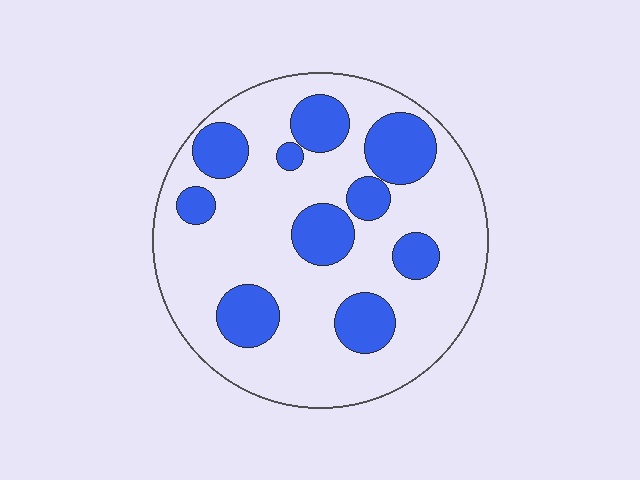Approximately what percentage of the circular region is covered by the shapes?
Approximately 25%.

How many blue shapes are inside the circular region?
10.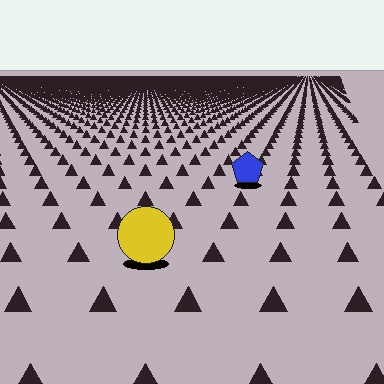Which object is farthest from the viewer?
The blue pentagon is farthest from the viewer. It appears smaller and the ground texture around it is denser.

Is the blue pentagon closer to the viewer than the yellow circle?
No. The yellow circle is closer — you can tell from the texture gradient: the ground texture is coarser near it.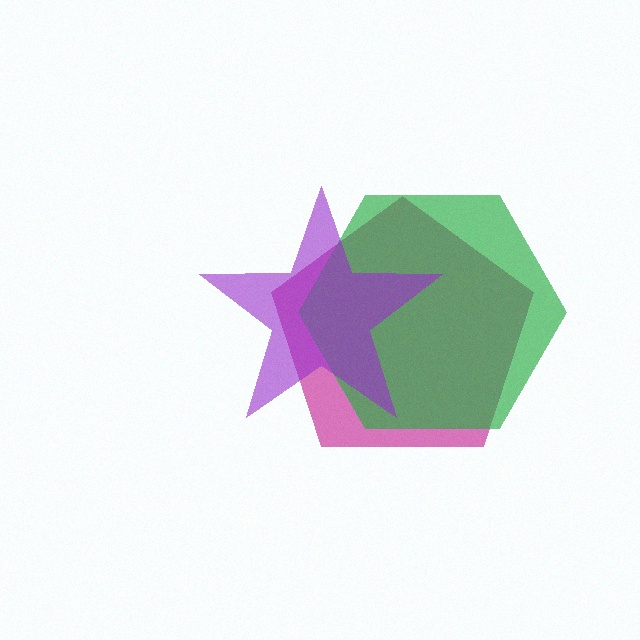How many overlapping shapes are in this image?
There are 3 overlapping shapes in the image.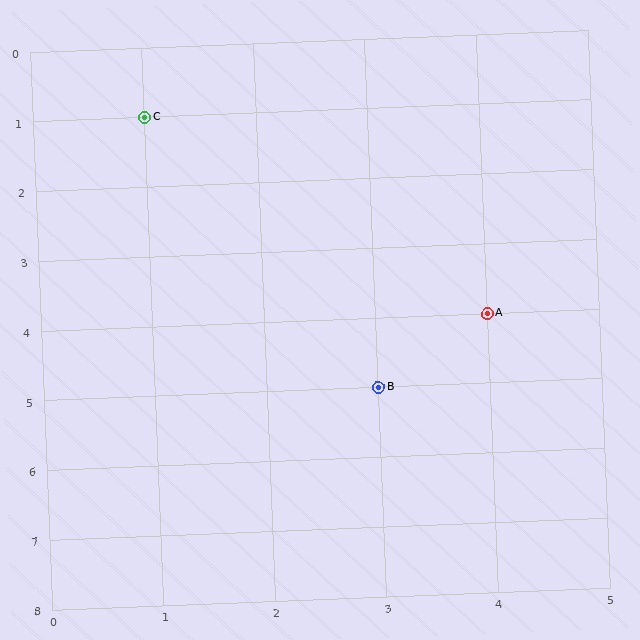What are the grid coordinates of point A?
Point A is at grid coordinates (4, 4).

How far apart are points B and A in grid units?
Points B and A are 1 column and 1 row apart (about 1.4 grid units diagonally).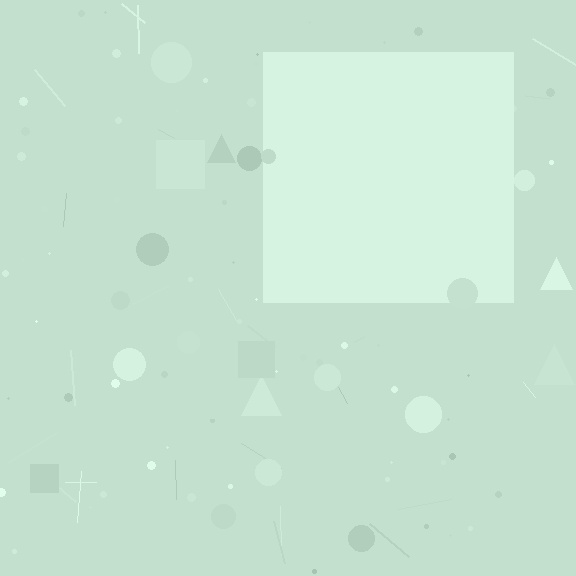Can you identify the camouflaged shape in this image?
The camouflaged shape is a square.